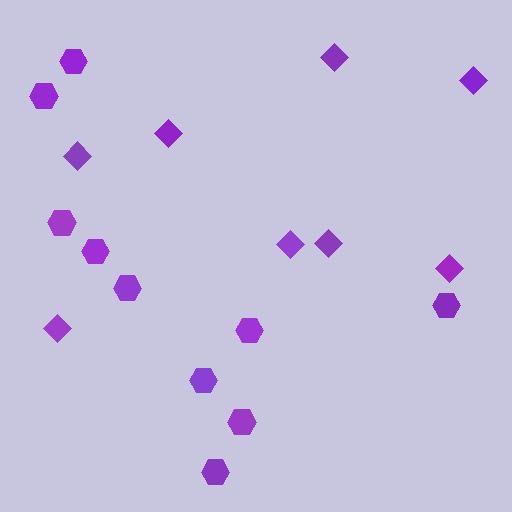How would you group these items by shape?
There are 2 groups: one group of diamonds (8) and one group of hexagons (10).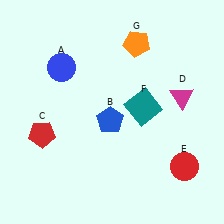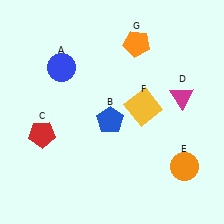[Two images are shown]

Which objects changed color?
E changed from red to orange. F changed from teal to yellow.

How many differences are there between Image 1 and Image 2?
There are 2 differences between the two images.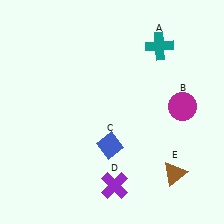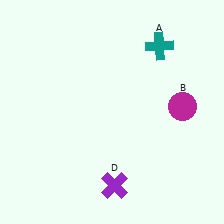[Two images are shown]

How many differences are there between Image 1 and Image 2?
There are 2 differences between the two images.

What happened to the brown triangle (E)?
The brown triangle (E) was removed in Image 2. It was in the bottom-right area of Image 1.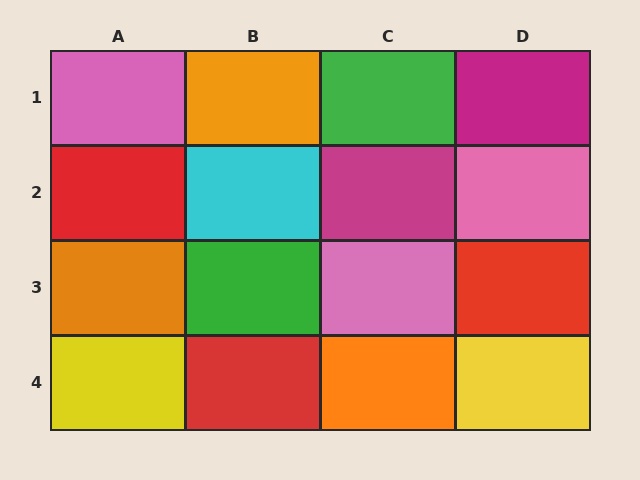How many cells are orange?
3 cells are orange.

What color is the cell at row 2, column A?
Red.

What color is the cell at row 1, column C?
Green.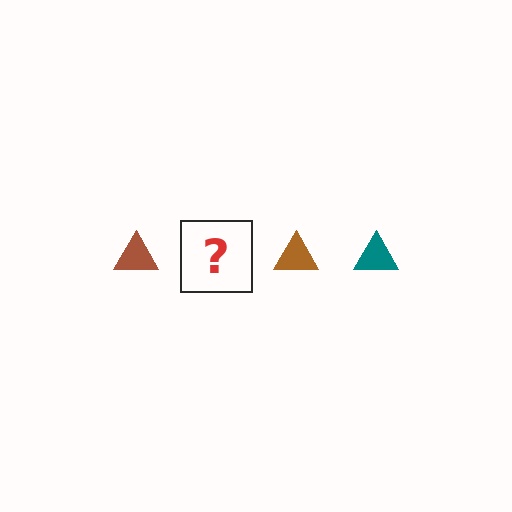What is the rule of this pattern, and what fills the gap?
The rule is that the pattern cycles through brown, teal triangles. The gap should be filled with a teal triangle.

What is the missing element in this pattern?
The missing element is a teal triangle.